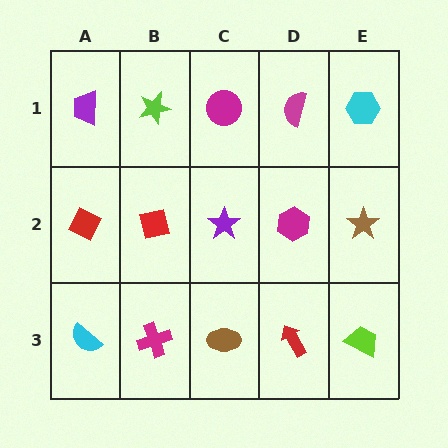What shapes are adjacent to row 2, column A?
A purple trapezoid (row 1, column A), a cyan semicircle (row 3, column A), a red square (row 2, column B).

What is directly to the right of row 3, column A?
A magenta cross.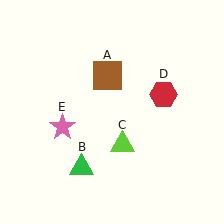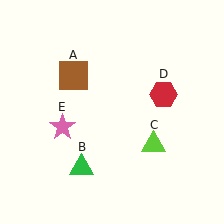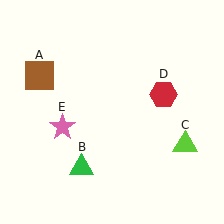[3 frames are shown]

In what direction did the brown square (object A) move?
The brown square (object A) moved left.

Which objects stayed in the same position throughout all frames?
Green triangle (object B) and red hexagon (object D) and pink star (object E) remained stationary.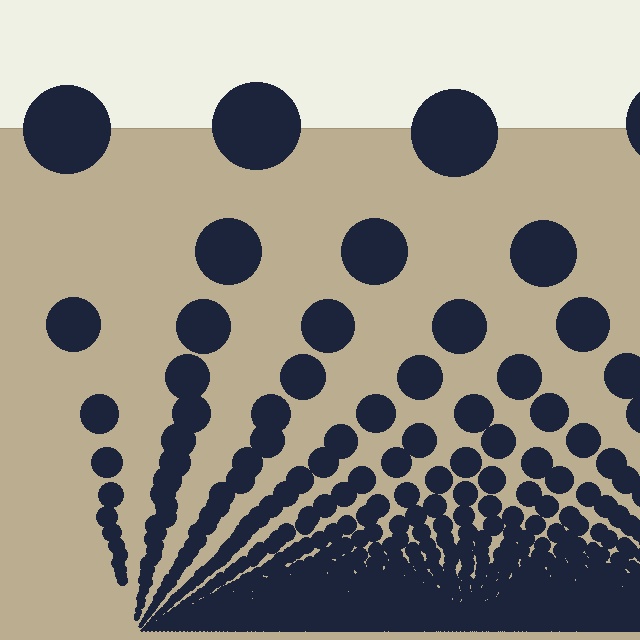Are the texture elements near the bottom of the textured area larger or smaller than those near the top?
Smaller. The gradient is inverted — elements near the bottom are smaller and denser.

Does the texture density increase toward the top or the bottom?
Density increases toward the bottom.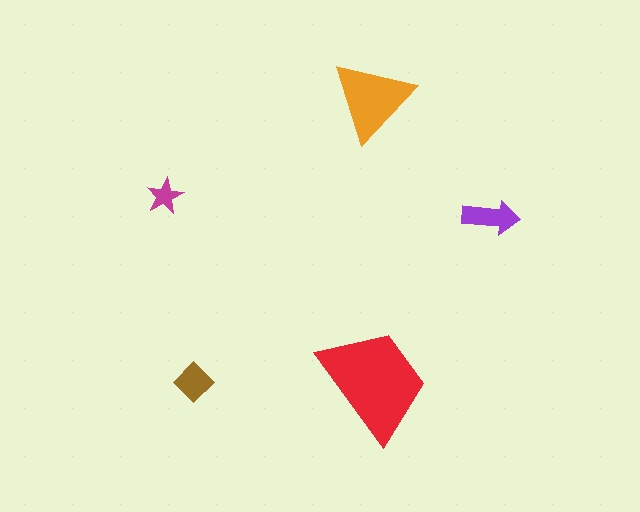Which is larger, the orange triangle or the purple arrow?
The orange triangle.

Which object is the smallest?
The magenta star.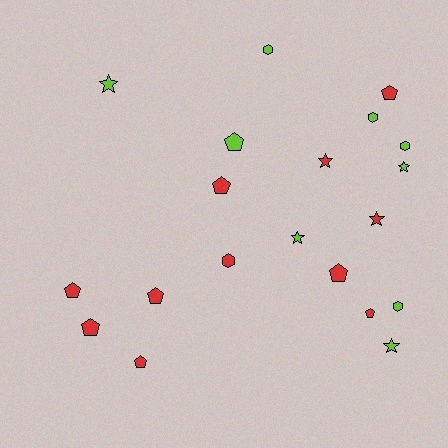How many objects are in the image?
There are 20 objects.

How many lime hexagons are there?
There are 4 lime hexagons.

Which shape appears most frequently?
Pentagon, with 9 objects.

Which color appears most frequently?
Red, with 11 objects.